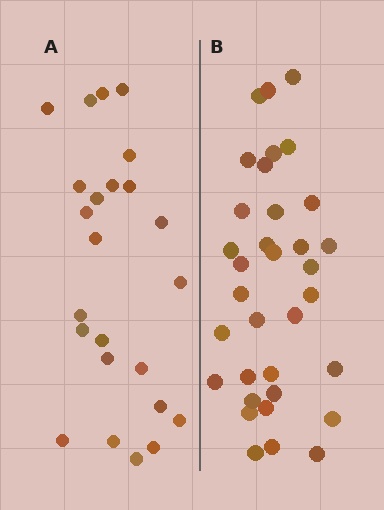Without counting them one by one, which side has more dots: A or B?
Region B (the right region) has more dots.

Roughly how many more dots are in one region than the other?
Region B has roughly 10 or so more dots than region A.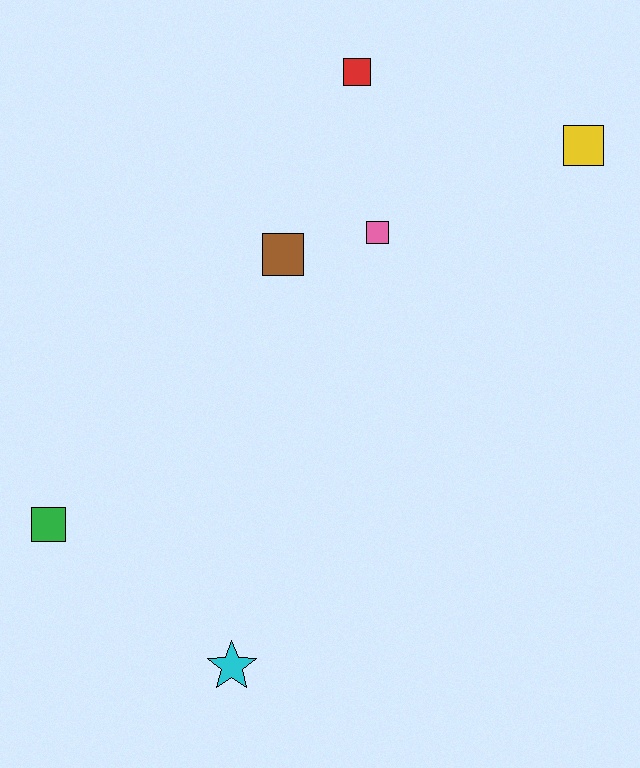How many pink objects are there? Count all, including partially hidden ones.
There is 1 pink object.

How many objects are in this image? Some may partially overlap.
There are 6 objects.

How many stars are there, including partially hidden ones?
There is 1 star.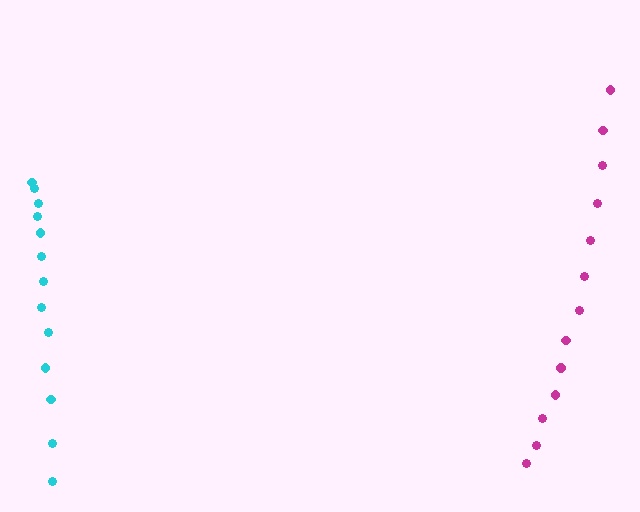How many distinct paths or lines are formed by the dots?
There are 2 distinct paths.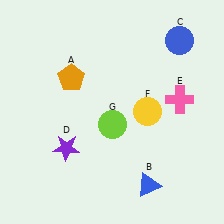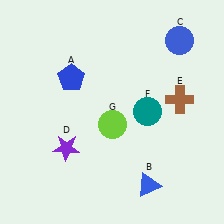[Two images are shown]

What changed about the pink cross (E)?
In Image 1, E is pink. In Image 2, it changed to brown.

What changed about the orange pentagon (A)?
In Image 1, A is orange. In Image 2, it changed to blue.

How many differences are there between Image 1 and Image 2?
There are 3 differences between the two images.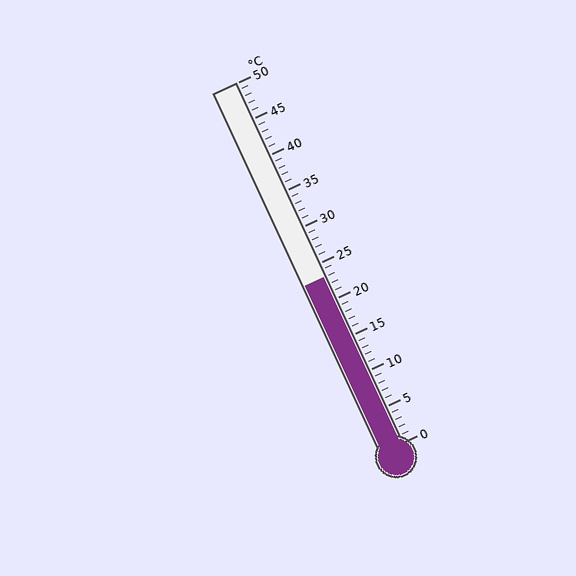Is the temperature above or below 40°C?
The temperature is below 40°C.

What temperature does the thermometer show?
The thermometer shows approximately 23°C.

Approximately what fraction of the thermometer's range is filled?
The thermometer is filled to approximately 45% of its range.